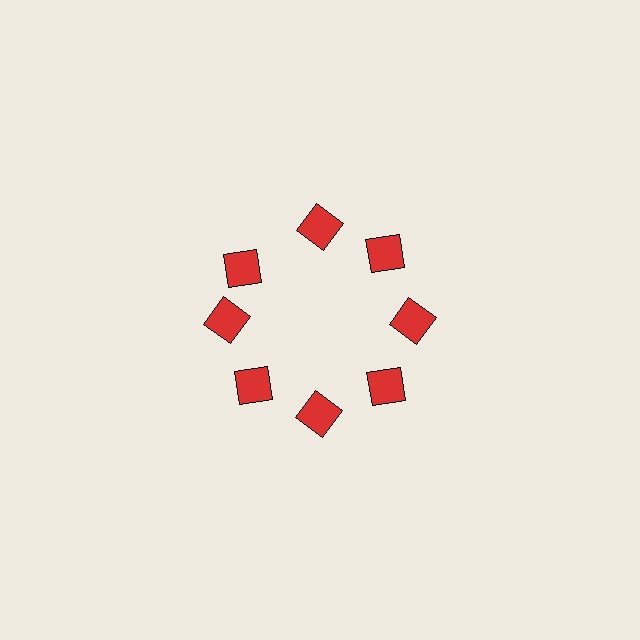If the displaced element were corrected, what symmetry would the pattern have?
It would have 8-fold rotational symmetry — the pattern would map onto itself every 45 degrees.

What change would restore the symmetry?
The symmetry would be restored by rotating it back into even spacing with its neighbors so that all 8 squares sit at equal angles and equal distance from the center.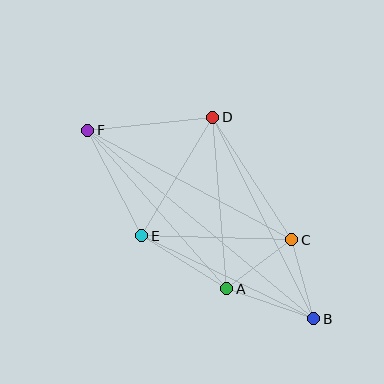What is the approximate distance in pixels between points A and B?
The distance between A and B is approximately 92 pixels.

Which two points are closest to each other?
Points A and C are closest to each other.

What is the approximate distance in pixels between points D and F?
The distance between D and F is approximately 126 pixels.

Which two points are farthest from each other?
Points B and F are farthest from each other.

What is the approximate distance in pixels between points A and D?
The distance between A and D is approximately 172 pixels.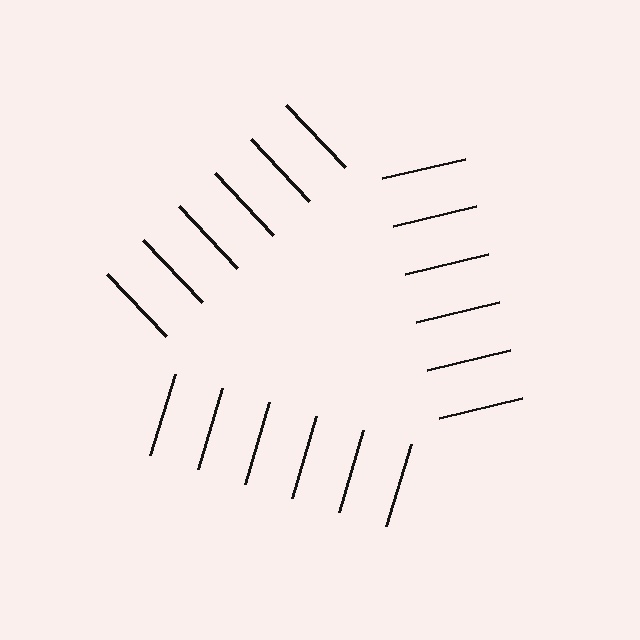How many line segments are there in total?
18 — 6 along each of the 3 edges.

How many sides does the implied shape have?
3 sides — the line-ends trace a triangle.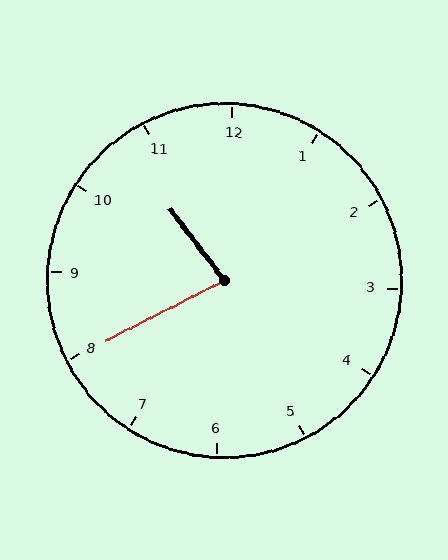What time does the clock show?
10:40.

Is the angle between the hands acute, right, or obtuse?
It is acute.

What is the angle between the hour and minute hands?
Approximately 80 degrees.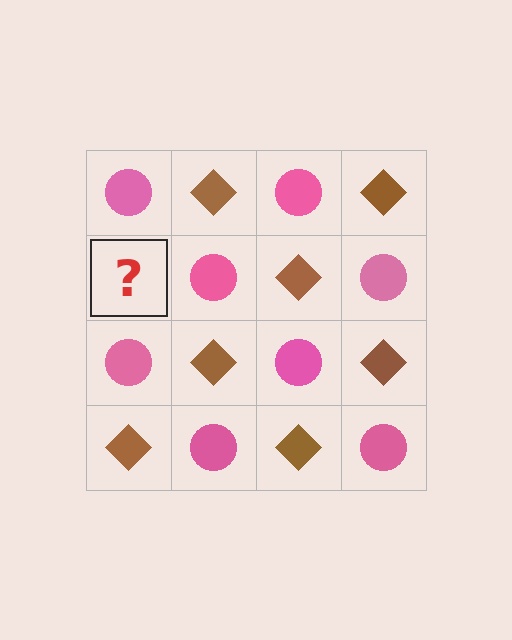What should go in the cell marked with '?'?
The missing cell should contain a brown diamond.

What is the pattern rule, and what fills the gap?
The rule is that it alternates pink circle and brown diamond in a checkerboard pattern. The gap should be filled with a brown diamond.